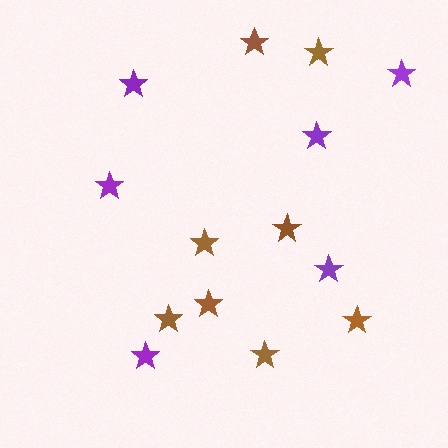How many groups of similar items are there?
There are 2 groups: one group of purple stars (6) and one group of brown stars (8).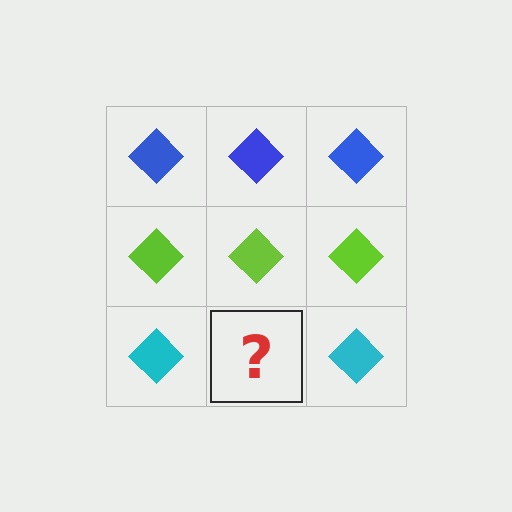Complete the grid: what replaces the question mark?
The question mark should be replaced with a cyan diamond.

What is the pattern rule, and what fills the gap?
The rule is that each row has a consistent color. The gap should be filled with a cyan diamond.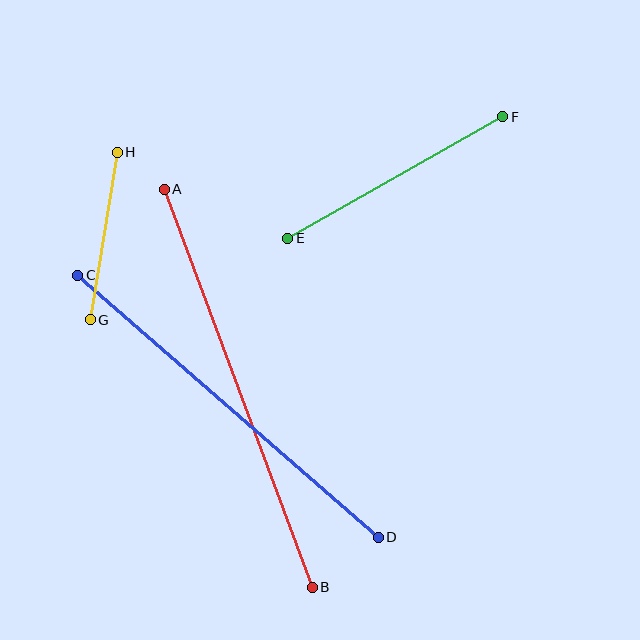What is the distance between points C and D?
The distance is approximately 399 pixels.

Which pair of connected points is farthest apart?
Points A and B are farthest apart.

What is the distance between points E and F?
The distance is approximately 247 pixels.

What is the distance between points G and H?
The distance is approximately 170 pixels.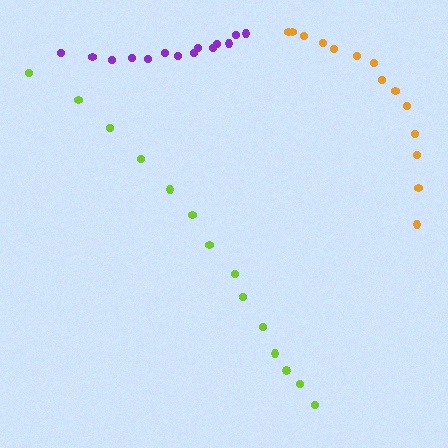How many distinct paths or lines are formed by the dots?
There are 3 distinct paths.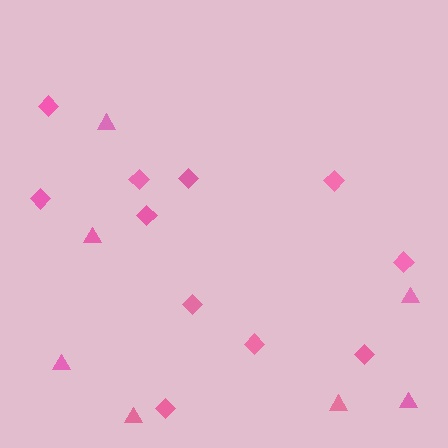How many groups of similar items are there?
There are 2 groups: one group of triangles (7) and one group of diamonds (11).